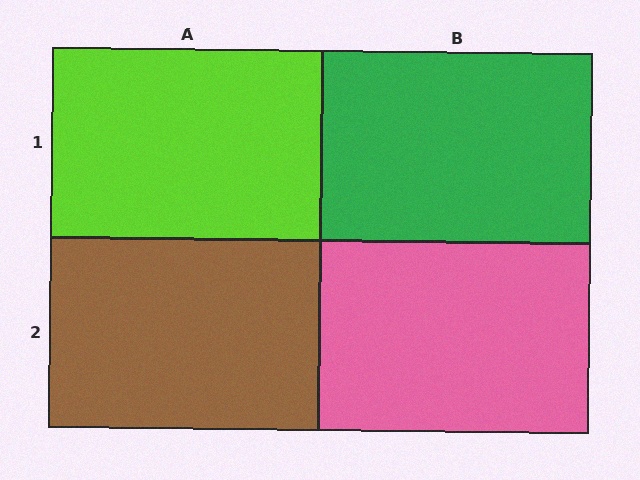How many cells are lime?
1 cell is lime.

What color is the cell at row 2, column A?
Brown.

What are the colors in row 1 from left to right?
Lime, green.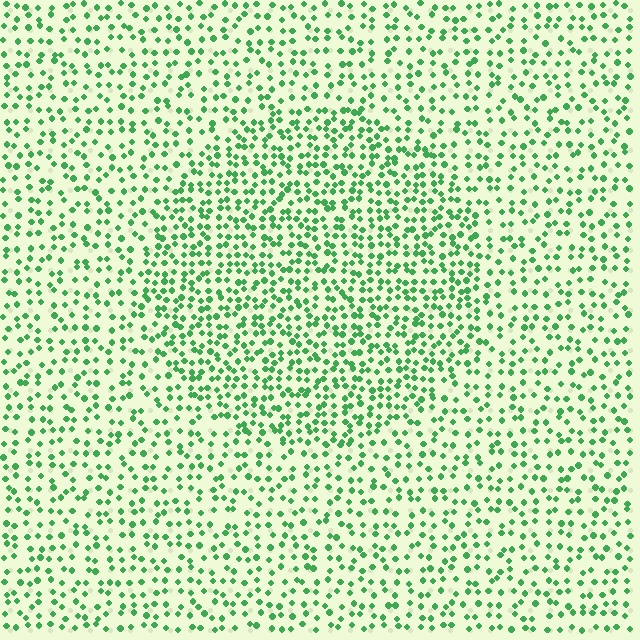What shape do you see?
I see a circle.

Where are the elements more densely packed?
The elements are more densely packed inside the circle boundary.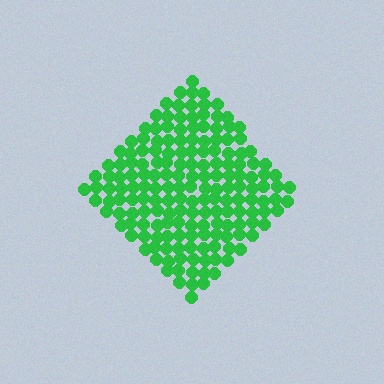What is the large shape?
The large shape is a diamond.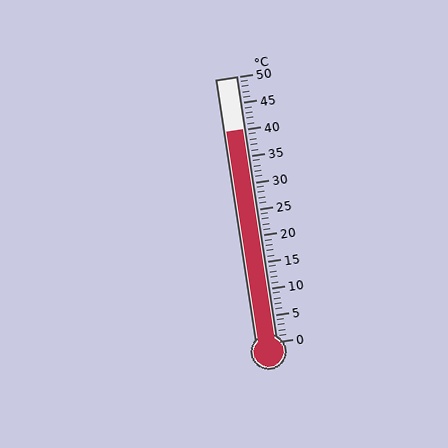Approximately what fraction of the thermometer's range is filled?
The thermometer is filled to approximately 80% of its range.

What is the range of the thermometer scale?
The thermometer scale ranges from 0°C to 50°C.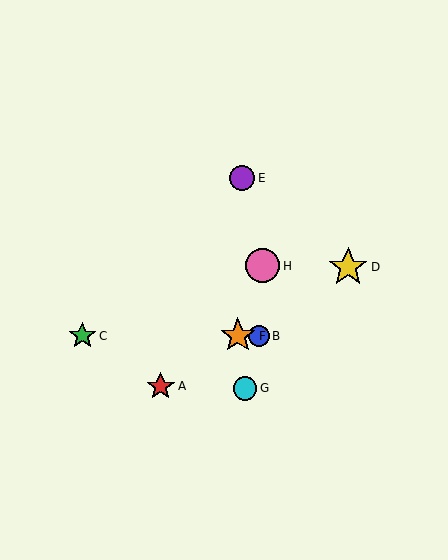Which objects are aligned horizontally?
Objects B, C, F are aligned horizontally.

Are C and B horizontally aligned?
Yes, both are at y≈336.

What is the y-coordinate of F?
Object F is at y≈336.